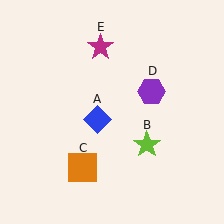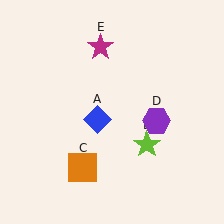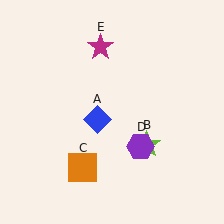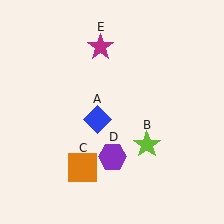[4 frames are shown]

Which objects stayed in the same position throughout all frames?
Blue diamond (object A) and lime star (object B) and orange square (object C) and magenta star (object E) remained stationary.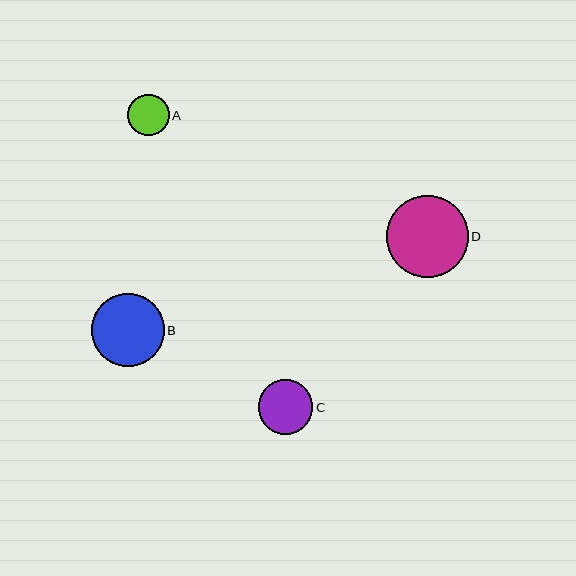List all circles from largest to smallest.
From largest to smallest: D, B, C, A.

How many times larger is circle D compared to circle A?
Circle D is approximately 2.0 times the size of circle A.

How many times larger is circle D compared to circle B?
Circle D is approximately 1.1 times the size of circle B.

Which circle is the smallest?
Circle A is the smallest with a size of approximately 41 pixels.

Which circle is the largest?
Circle D is the largest with a size of approximately 82 pixels.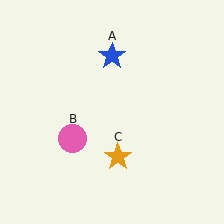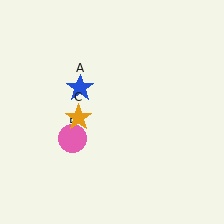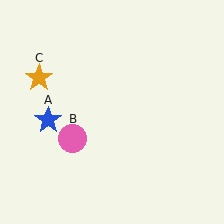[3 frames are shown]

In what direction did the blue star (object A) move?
The blue star (object A) moved down and to the left.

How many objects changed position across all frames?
2 objects changed position: blue star (object A), orange star (object C).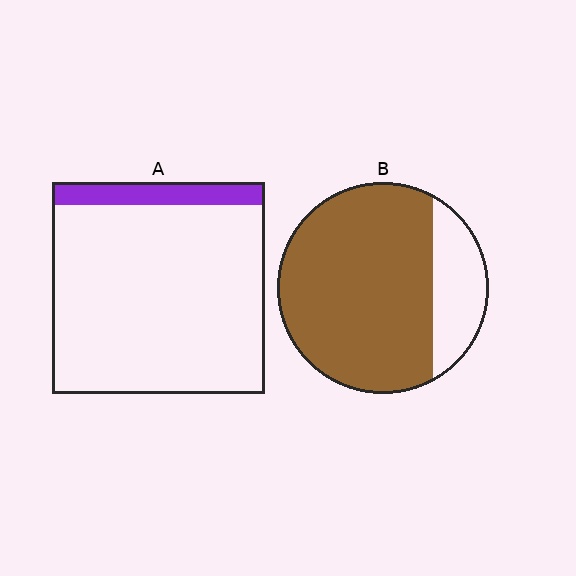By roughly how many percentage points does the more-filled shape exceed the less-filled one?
By roughly 70 percentage points (B over A).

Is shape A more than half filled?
No.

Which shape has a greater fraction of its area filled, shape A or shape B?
Shape B.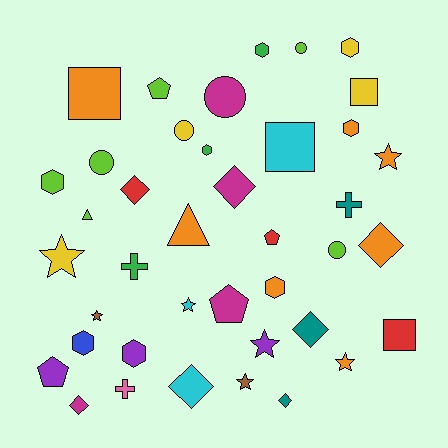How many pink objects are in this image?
There is 1 pink object.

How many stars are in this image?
There are 7 stars.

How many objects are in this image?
There are 40 objects.